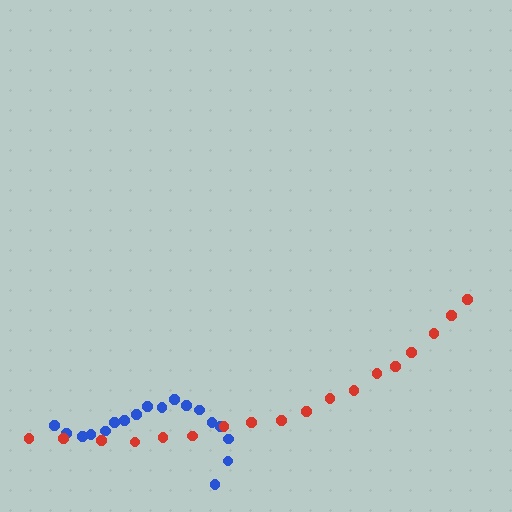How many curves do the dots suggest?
There are 2 distinct paths.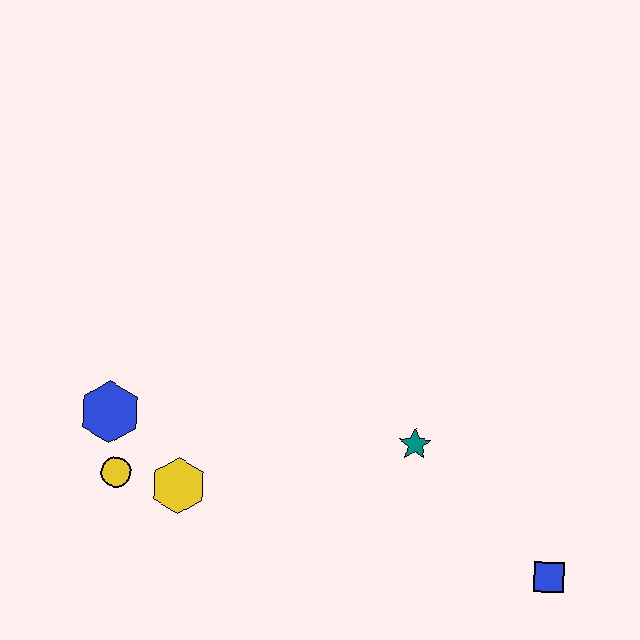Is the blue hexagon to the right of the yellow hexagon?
No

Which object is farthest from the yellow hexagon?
The blue square is farthest from the yellow hexagon.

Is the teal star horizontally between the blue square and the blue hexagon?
Yes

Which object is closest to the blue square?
The teal star is closest to the blue square.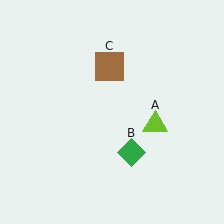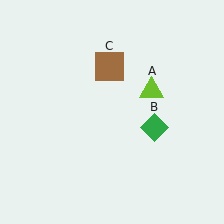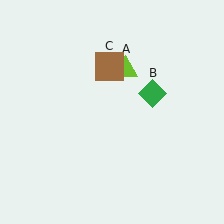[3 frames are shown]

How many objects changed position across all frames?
2 objects changed position: lime triangle (object A), green diamond (object B).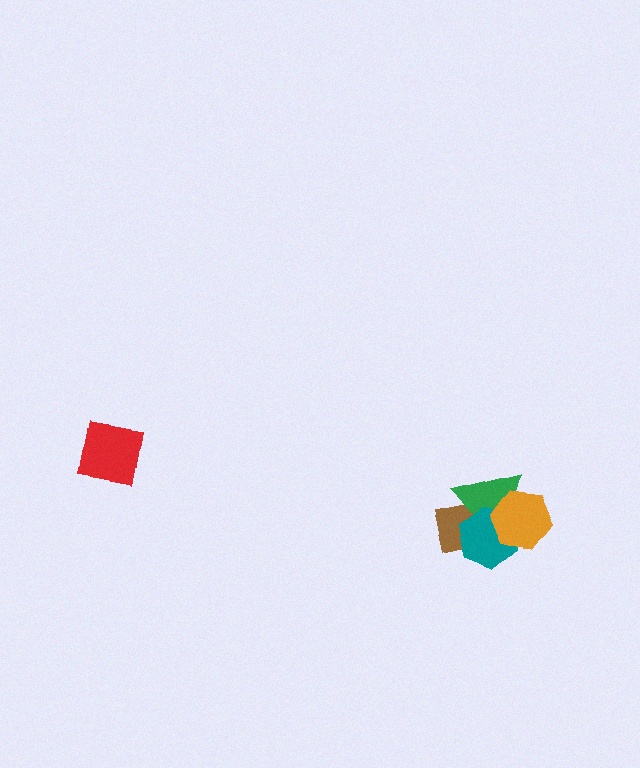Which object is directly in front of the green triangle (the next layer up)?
The teal hexagon is directly in front of the green triangle.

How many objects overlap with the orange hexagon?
2 objects overlap with the orange hexagon.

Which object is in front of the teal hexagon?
The orange hexagon is in front of the teal hexagon.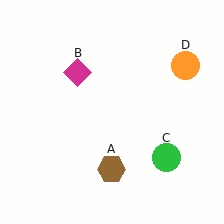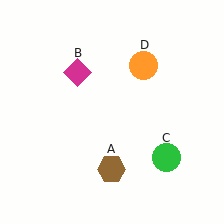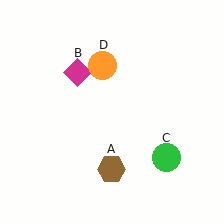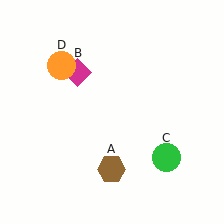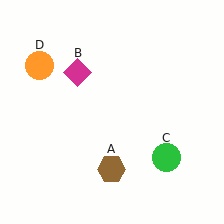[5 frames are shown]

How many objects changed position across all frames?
1 object changed position: orange circle (object D).